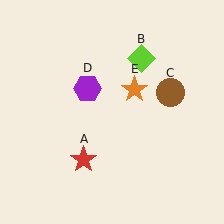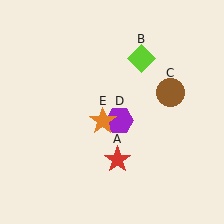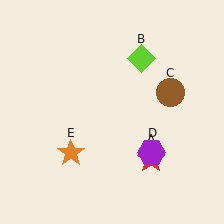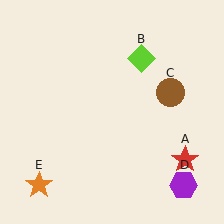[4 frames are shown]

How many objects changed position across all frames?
3 objects changed position: red star (object A), purple hexagon (object D), orange star (object E).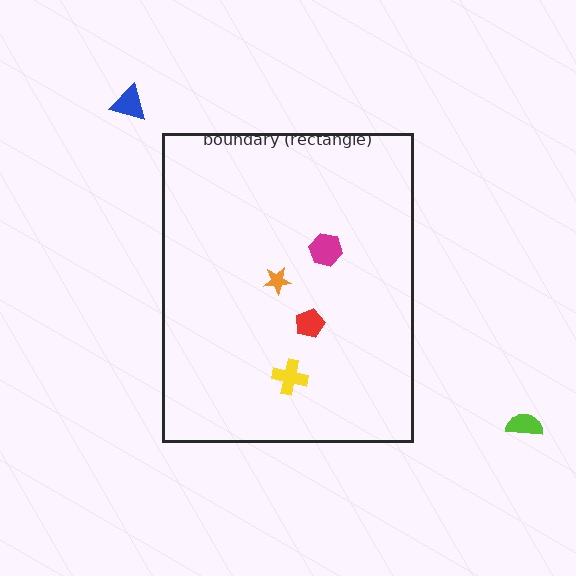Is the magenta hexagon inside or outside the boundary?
Inside.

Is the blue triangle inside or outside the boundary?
Outside.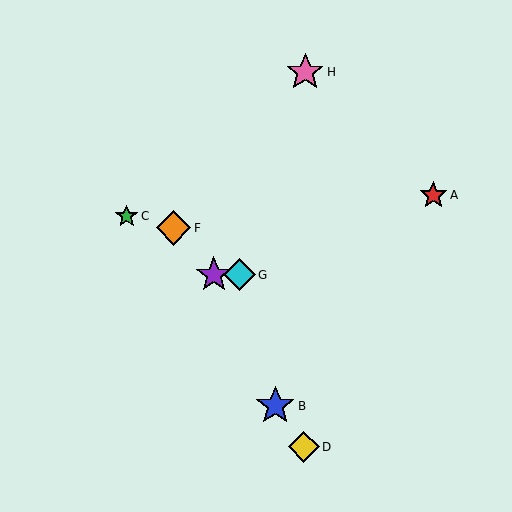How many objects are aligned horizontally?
2 objects (E, G) are aligned horizontally.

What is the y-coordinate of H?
Object H is at y≈72.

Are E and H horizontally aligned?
No, E is at y≈275 and H is at y≈72.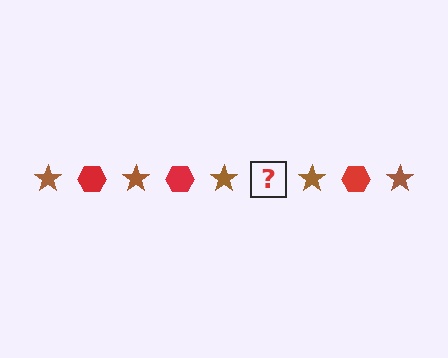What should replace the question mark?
The question mark should be replaced with a red hexagon.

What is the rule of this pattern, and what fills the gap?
The rule is that the pattern alternates between brown star and red hexagon. The gap should be filled with a red hexagon.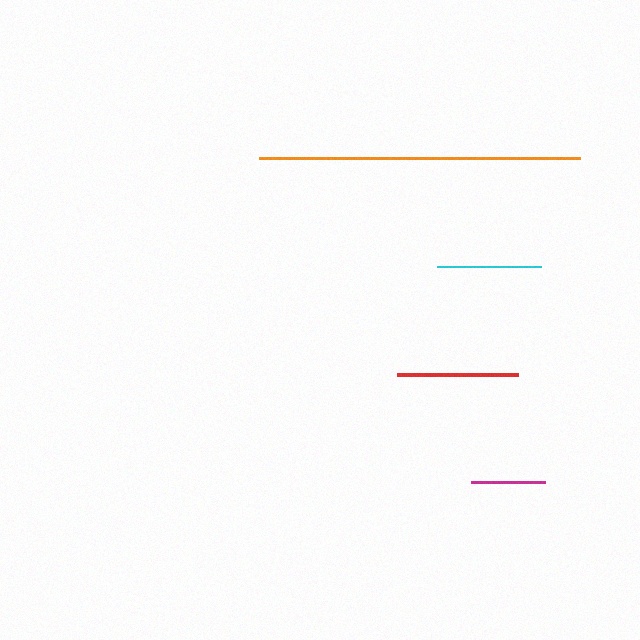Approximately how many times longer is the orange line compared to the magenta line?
The orange line is approximately 4.3 times the length of the magenta line.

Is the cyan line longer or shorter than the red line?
The red line is longer than the cyan line.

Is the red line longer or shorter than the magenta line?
The red line is longer than the magenta line.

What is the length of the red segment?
The red segment is approximately 121 pixels long.